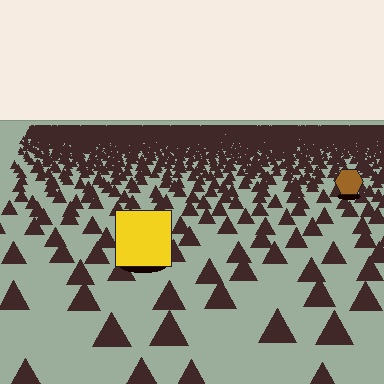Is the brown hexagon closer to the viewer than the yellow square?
No. The yellow square is closer — you can tell from the texture gradient: the ground texture is coarser near it.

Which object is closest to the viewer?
The yellow square is closest. The texture marks near it are larger and more spread out.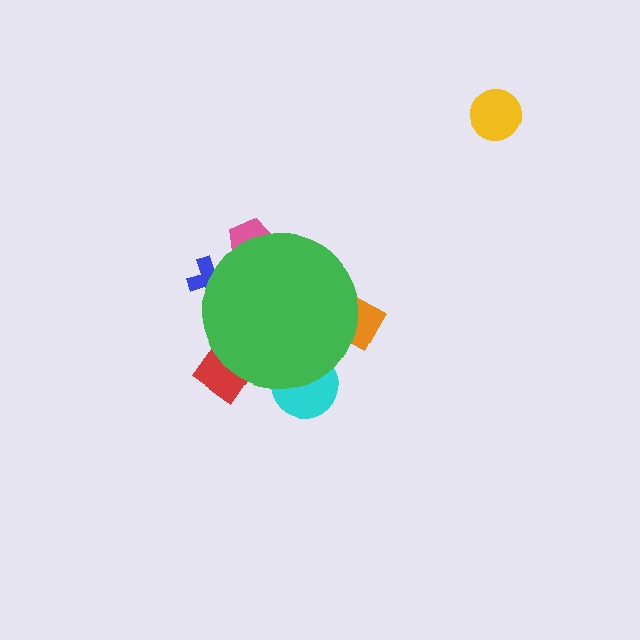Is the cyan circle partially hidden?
Yes, the cyan circle is partially hidden behind the green circle.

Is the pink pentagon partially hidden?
Yes, the pink pentagon is partially hidden behind the green circle.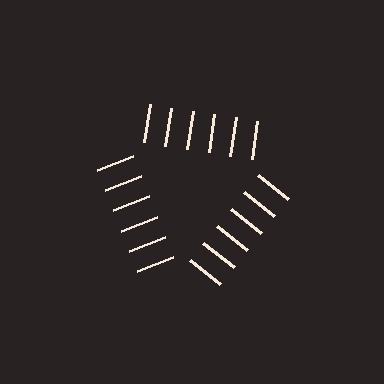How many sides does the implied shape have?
3 sides — the line-ends trace a triangle.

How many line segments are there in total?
18 — 6 along each of the 3 edges.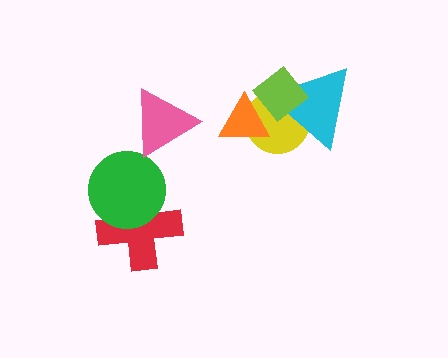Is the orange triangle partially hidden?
Yes, it is partially covered by another shape.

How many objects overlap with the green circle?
1 object overlaps with the green circle.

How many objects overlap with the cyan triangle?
2 objects overlap with the cyan triangle.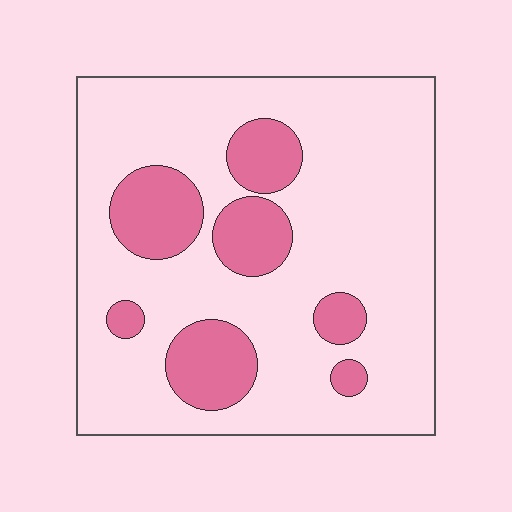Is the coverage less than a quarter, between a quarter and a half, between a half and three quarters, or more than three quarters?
Less than a quarter.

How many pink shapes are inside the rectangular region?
7.